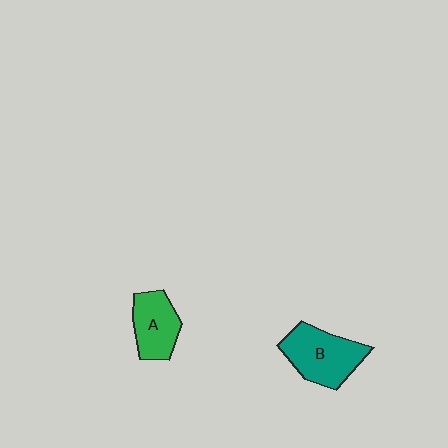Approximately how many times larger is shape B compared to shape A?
Approximately 1.3 times.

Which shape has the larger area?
Shape B (teal).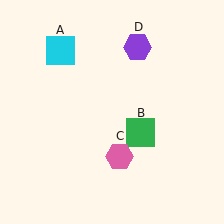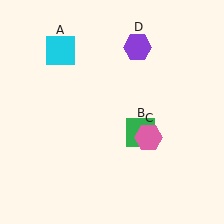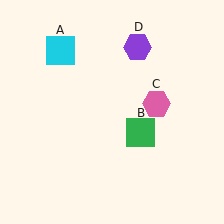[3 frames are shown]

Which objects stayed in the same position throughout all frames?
Cyan square (object A) and green square (object B) and purple hexagon (object D) remained stationary.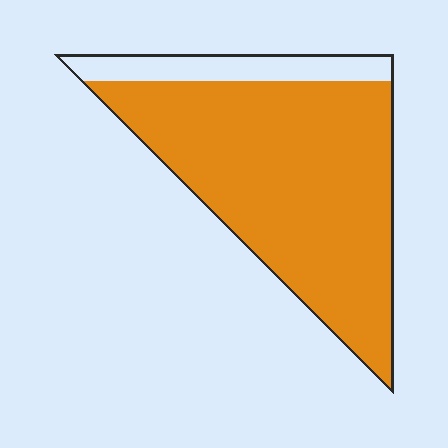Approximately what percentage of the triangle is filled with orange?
Approximately 85%.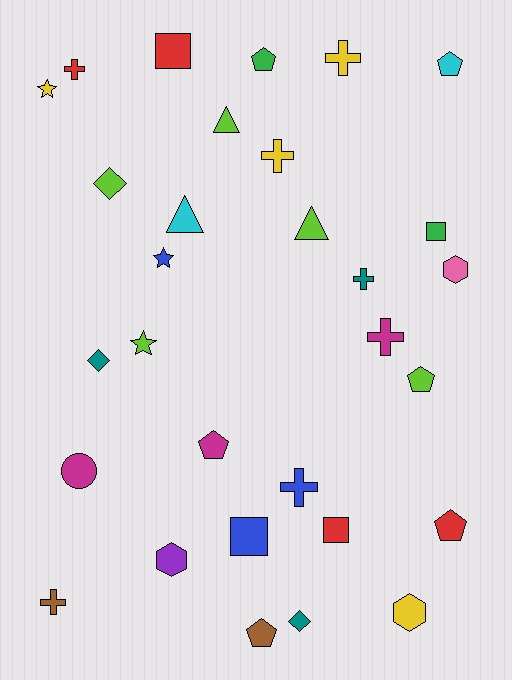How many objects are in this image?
There are 30 objects.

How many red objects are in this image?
There are 4 red objects.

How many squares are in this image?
There are 4 squares.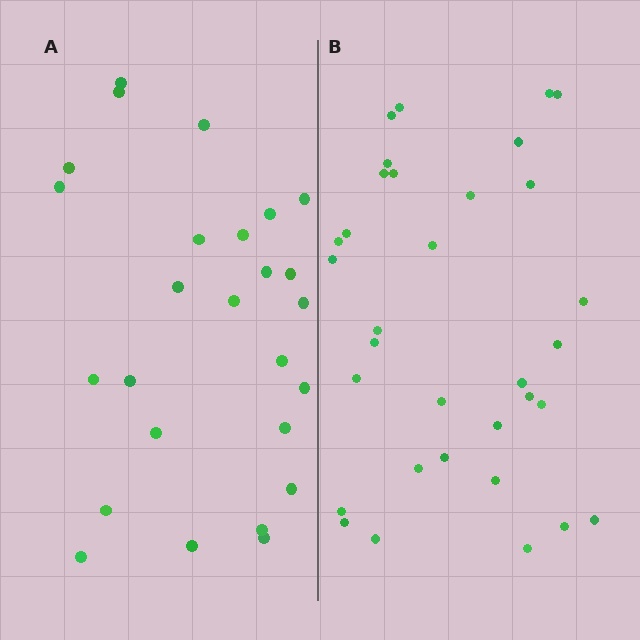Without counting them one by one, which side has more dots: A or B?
Region B (the right region) has more dots.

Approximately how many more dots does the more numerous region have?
Region B has roughly 8 or so more dots than region A.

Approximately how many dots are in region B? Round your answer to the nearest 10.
About 30 dots. (The exact count is 33, which rounds to 30.)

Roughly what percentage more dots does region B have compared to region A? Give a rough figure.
About 25% more.